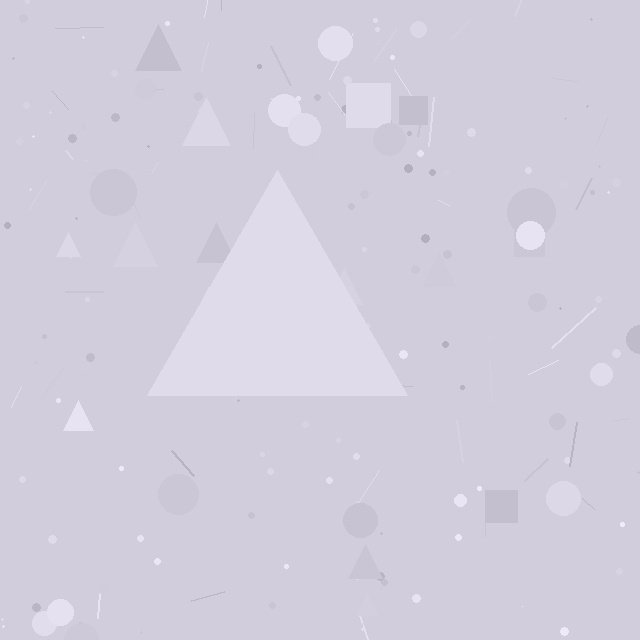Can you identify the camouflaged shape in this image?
The camouflaged shape is a triangle.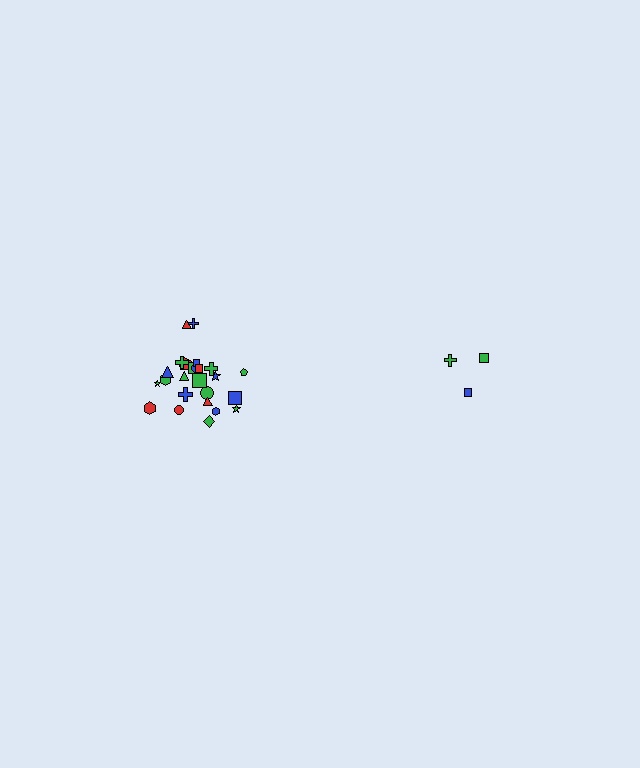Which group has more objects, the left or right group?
The left group.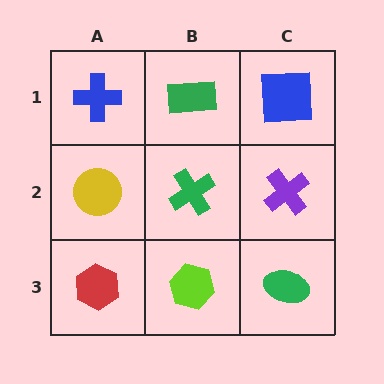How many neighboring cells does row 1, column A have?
2.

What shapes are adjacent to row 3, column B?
A green cross (row 2, column B), a red hexagon (row 3, column A), a green ellipse (row 3, column C).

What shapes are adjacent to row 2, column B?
A green rectangle (row 1, column B), a lime hexagon (row 3, column B), a yellow circle (row 2, column A), a purple cross (row 2, column C).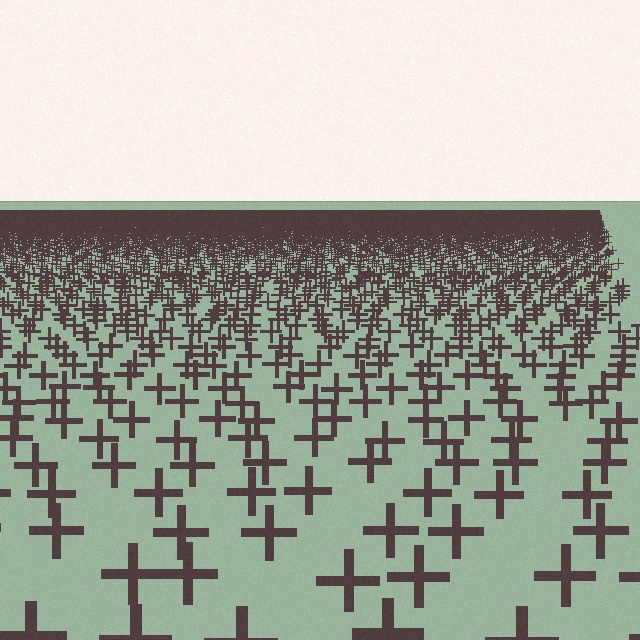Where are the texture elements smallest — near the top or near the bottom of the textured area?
Near the top.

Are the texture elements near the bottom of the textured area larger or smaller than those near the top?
Larger. Near the bottom, elements are closer to the viewer and appear at a bigger on-screen size.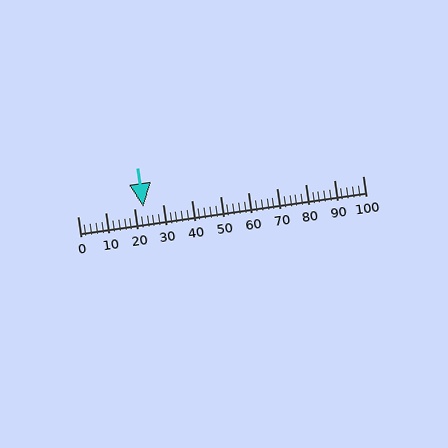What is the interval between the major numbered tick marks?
The major tick marks are spaced 10 units apart.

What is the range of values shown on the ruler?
The ruler shows values from 0 to 100.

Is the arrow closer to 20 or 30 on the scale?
The arrow is closer to 20.